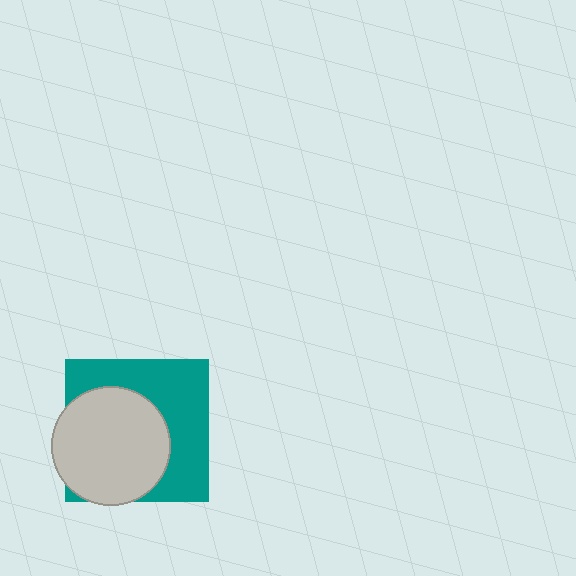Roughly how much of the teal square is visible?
About half of it is visible (roughly 49%).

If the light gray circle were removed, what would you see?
You would see the complete teal square.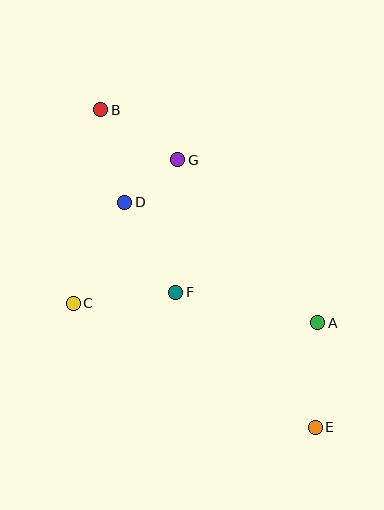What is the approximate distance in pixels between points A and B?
The distance between A and B is approximately 304 pixels.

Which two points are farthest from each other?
Points B and E are farthest from each other.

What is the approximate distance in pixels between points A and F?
The distance between A and F is approximately 145 pixels.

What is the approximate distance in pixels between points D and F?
The distance between D and F is approximately 104 pixels.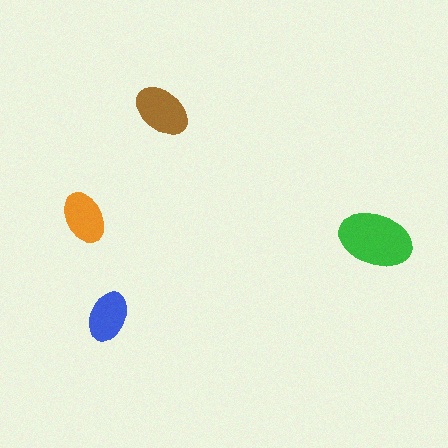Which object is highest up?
The brown ellipse is topmost.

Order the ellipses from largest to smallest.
the green one, the brown one, the orange one, the blue one.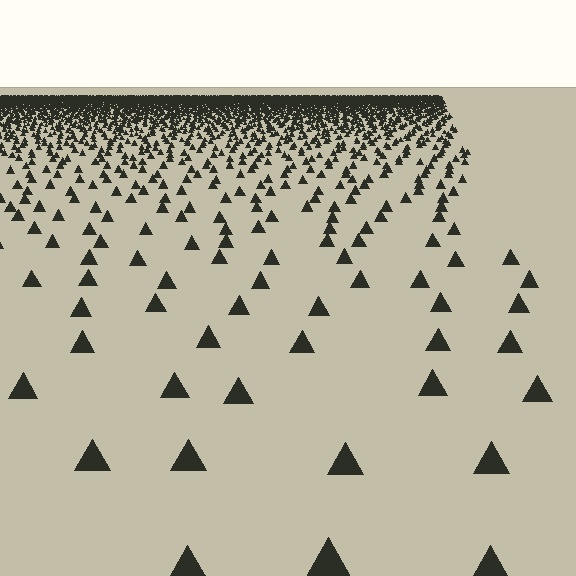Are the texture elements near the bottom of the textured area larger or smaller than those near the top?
Larger. Near the bottom, elements are closer to the viewer and appear at a bigger on-screen size.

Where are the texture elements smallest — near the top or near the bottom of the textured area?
Near the top.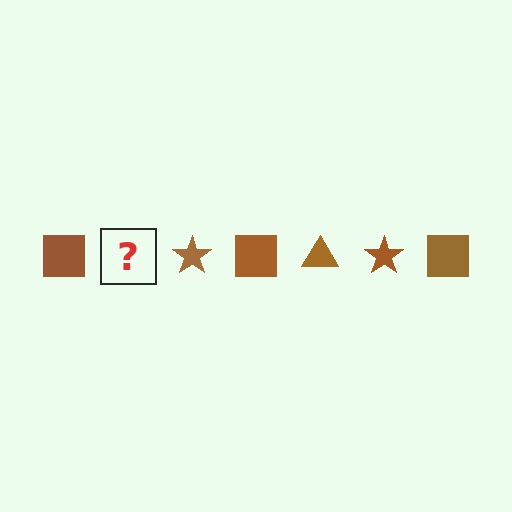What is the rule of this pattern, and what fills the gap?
The rule is that the pattern cycles through square, triangle, star shapes in brown. The gap should be filled with a brown triangle.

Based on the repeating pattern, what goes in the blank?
The blank should be a brown triangle.